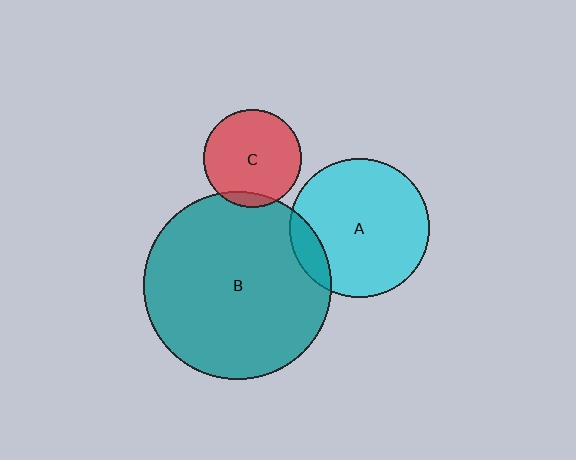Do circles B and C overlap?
Yes.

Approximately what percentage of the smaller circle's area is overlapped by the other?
Approximately 10%.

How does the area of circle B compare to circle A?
Approximately 1.8 times.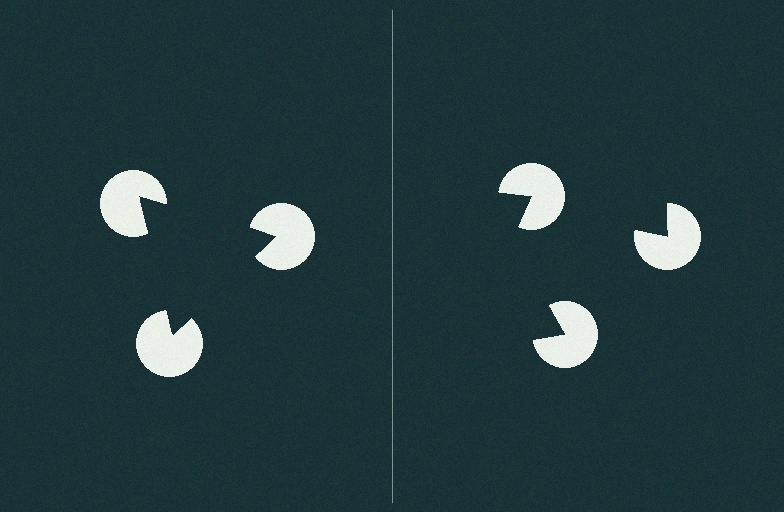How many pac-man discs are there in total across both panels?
6 — 3 on each side.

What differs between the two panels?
The pac-man discs are positioned identically on both sides; only the wedge orientations differ. On the left they align to a triangle; on the right they are misaligned.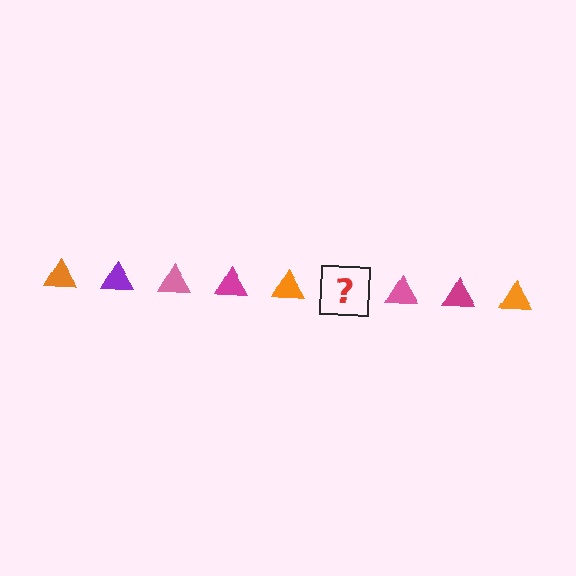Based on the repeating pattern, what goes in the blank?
The blank should be a purple triangle.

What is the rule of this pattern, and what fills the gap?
The rule is that the pattern cycles through orange, purple, pink, magenta triangles. The gap should be filled with a purple triangle.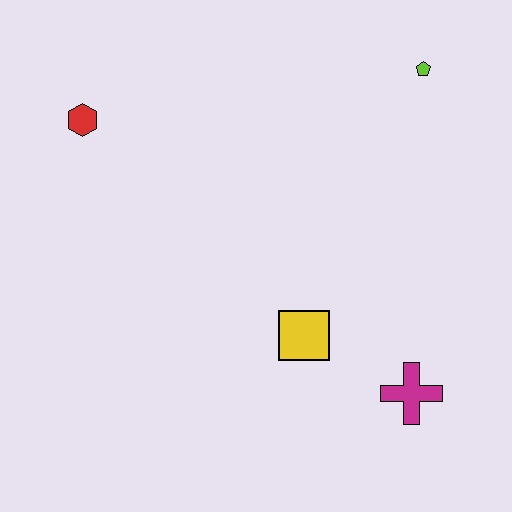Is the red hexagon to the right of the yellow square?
No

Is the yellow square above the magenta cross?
Yes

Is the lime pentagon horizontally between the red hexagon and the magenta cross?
No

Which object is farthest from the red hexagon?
The magenta cross is farthest from the red hexagon.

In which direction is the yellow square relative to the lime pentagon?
The yellow square is below the lime pentagon.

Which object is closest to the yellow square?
The magenta cross is closest to the yellow square.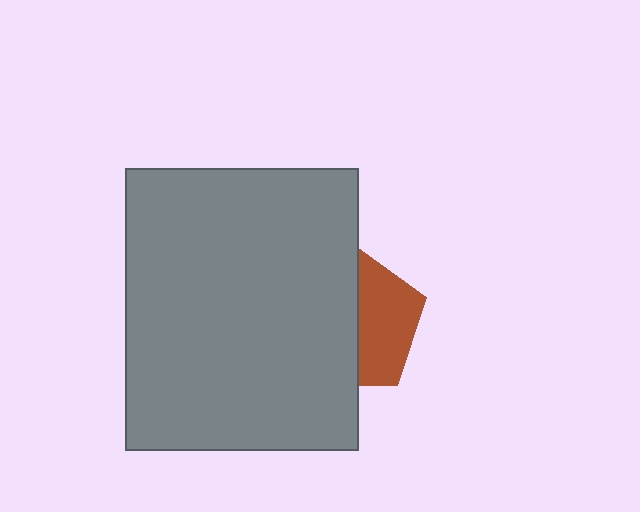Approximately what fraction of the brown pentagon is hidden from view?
Roughly 58% of the brown pentagon is hidden behind the gray rectangle.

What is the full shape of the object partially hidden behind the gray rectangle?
The partially hidden object is a brown pentagon.